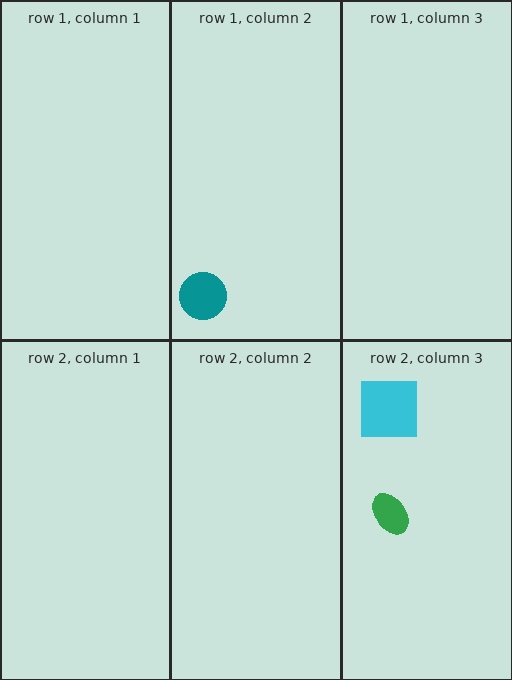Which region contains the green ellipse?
The row 2, column 3 region.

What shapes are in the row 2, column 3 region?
The cyan square, the green ellipse.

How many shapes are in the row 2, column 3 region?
2.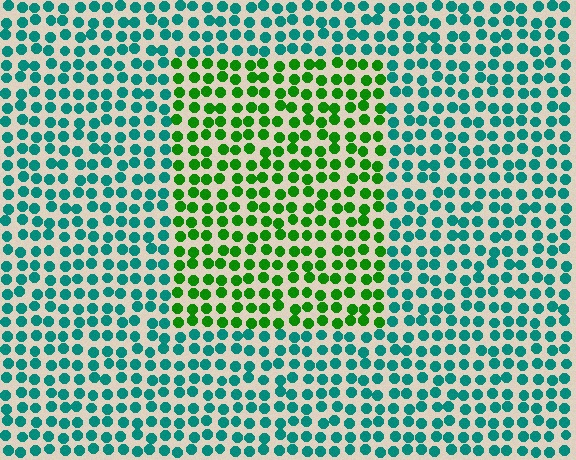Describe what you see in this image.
The image is filled with small teal elements in a uniform arrangement. A rectangle-shaped region is visible where the elements are tinted to a slightly different hue, forming a subtle color boundary.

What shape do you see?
I see a rectangle.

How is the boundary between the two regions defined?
The boundary is defined purely by a slight shift in hue (about 56 degrees). Spacing, size, and orientation are identical on both sides.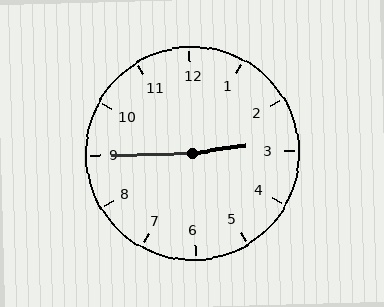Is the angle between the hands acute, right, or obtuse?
It is obtuse.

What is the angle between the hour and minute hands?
Approximately 172 degrees.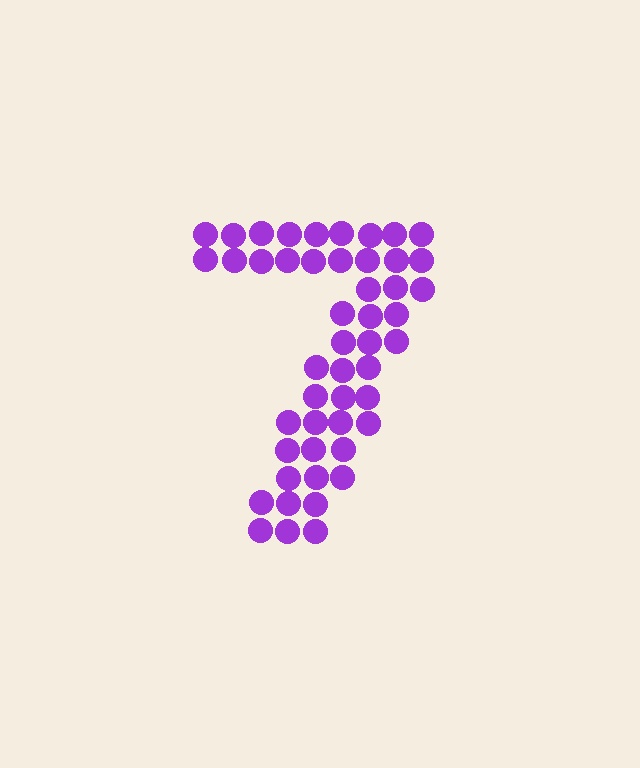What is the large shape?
The large shape is the digit 7.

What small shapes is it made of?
It is made of small circles.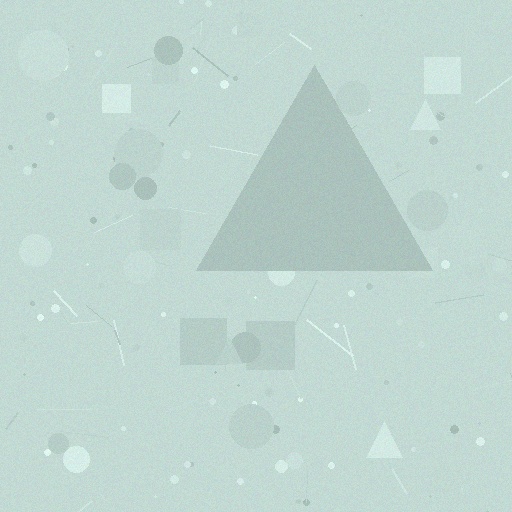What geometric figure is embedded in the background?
A triangle is embedded in the background.